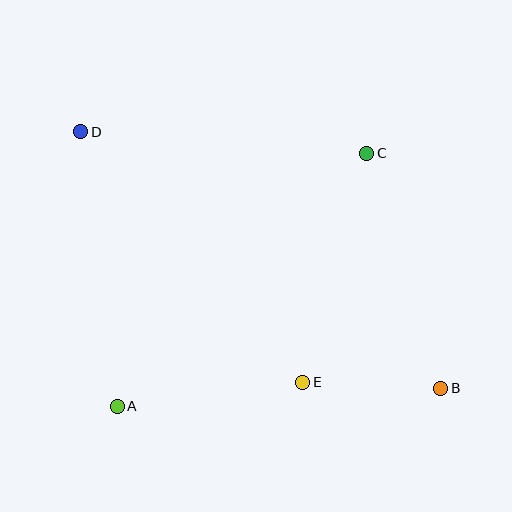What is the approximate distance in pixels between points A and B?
The distance between A and B is approximately 324 pixels.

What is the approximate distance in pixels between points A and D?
The distance between A and D is approximately 277 pixels.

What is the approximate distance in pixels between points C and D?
The distance between C and D is approximately 287 pixels.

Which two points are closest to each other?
Points B and E are closest to each other.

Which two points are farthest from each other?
Points B and D are farthest from each other.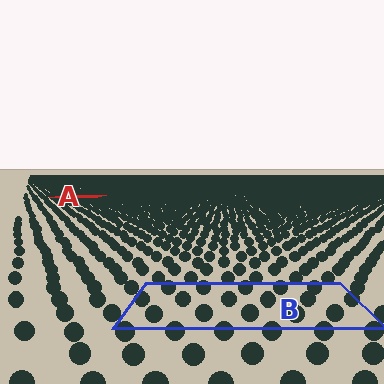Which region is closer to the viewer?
Region B is closer. The texture elements there are larger and more spread out.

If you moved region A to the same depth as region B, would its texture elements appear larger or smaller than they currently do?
They would appear larger. At a closer depth, the same texture elements are projected at a bigger on-screen size.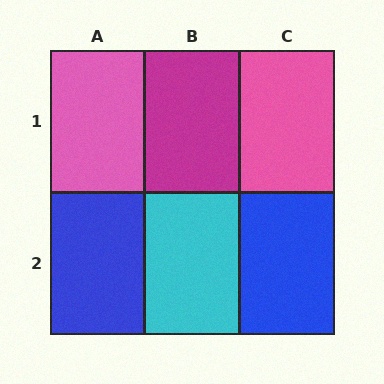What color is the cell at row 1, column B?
Magenta.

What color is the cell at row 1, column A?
Pink.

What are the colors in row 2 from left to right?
Blue, cyan, blue.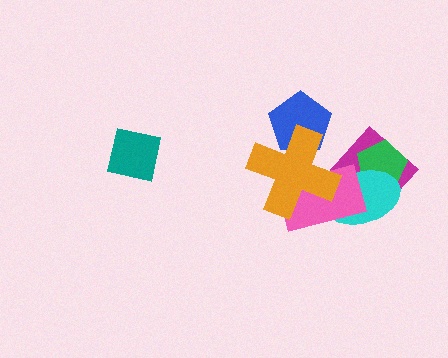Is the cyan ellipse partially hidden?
Yes, it is partially covered by another shape.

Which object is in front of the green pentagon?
The cyan ellipse is in front of the green pentagon.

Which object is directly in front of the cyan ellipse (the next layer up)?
The pink rectangle is directly in front of the cyan ellipse.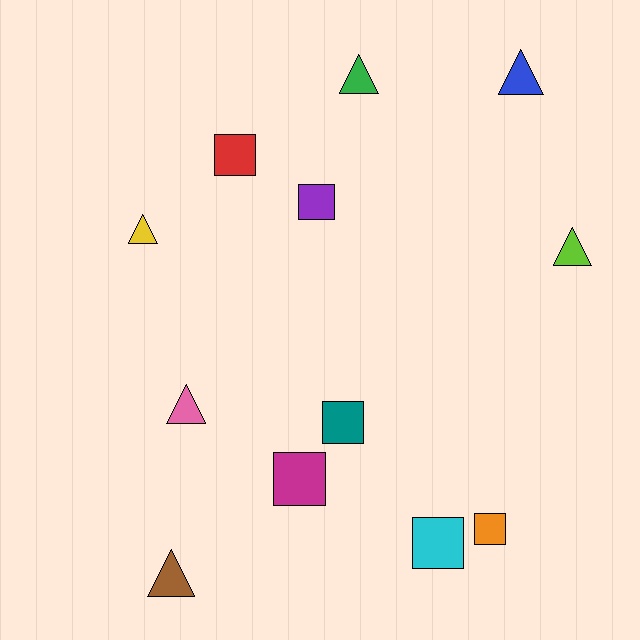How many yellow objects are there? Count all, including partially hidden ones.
There is 1 yellow object.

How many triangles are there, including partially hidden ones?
There are 6 triangles.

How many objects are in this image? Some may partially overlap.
There are 12 objects.